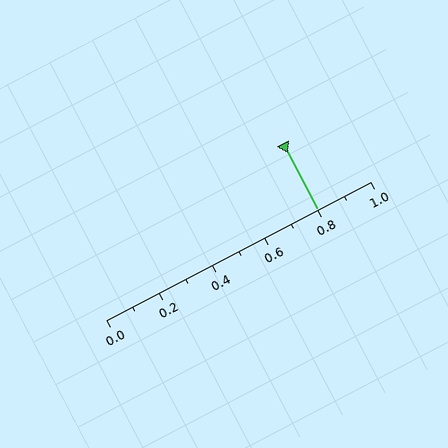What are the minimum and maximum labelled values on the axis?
The axis runs from 0.0 to 1.0.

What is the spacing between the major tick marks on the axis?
The major ticks are spaced 0.2 apart.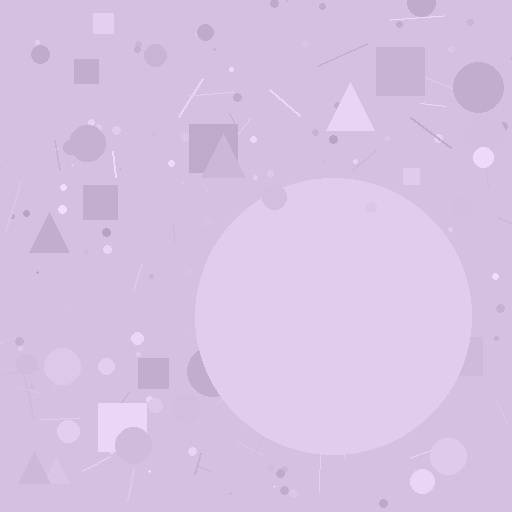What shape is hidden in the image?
A circle is hidden in the image.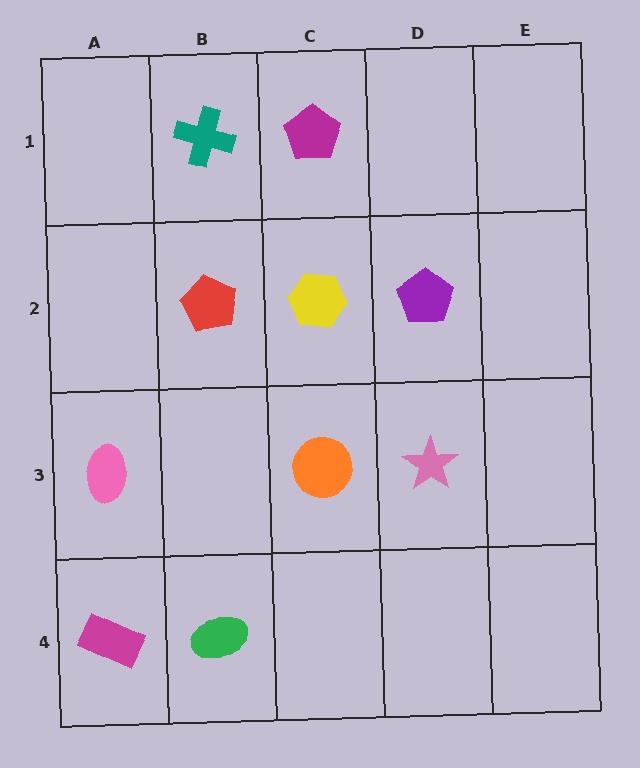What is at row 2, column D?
A purple pentagon.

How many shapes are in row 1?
2 shapes.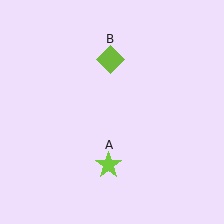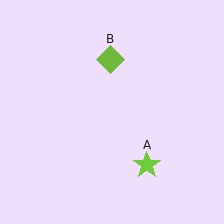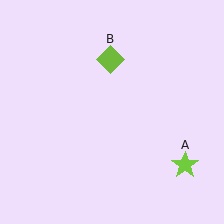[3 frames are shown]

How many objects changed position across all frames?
1 object changed position: lime star (object A).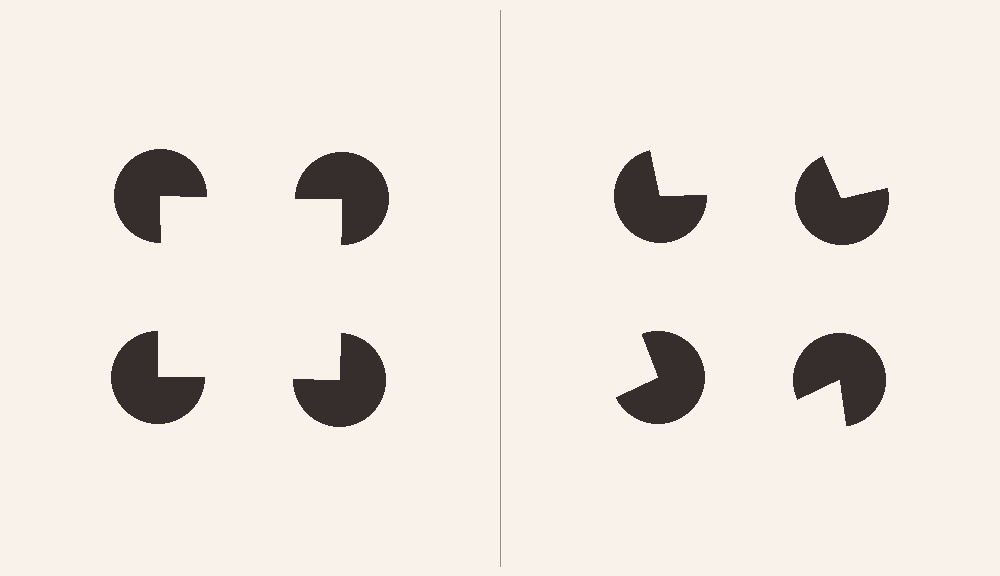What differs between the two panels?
The pac-man discs are positioned identically on both sides; only the wedge orientations differ. On the left they align to a square; on the right they are misaligned.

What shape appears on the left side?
An illusory square.